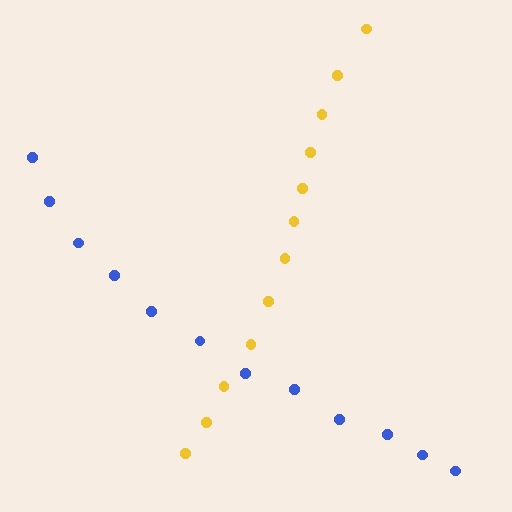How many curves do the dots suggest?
There are 2 distinct paths.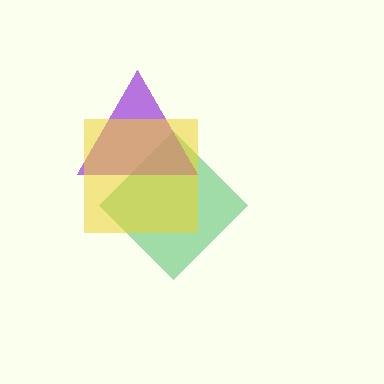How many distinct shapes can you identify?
There are 3 distinct shapes: a green diamond, a purple triangle, a yellow square.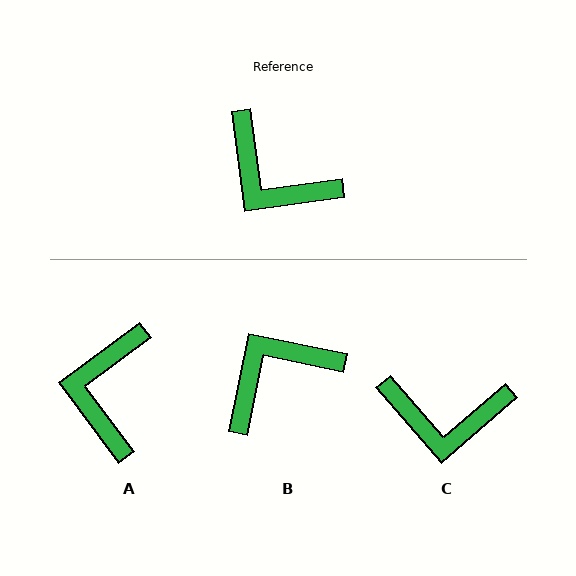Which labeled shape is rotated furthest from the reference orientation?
B, about 109 degrees away.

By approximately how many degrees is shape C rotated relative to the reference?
Approximately 33 degrees counter-clockwise.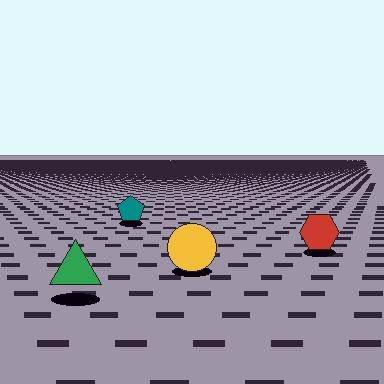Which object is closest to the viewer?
The green triangle is closest. The texture marks near it are larger and more spread out.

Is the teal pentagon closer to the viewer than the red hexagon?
No. The red hexagon is closer — you can tell from the texture gradient: the ground texture is coarser near it.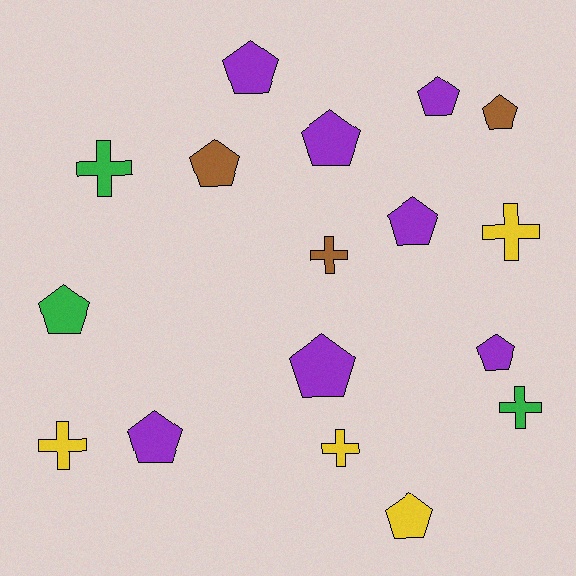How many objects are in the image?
There are 17 objects.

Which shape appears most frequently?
Pentagon, with 11 objects.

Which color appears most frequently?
Purple, with 7 objects.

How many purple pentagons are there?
There are 7 purple pentagons.